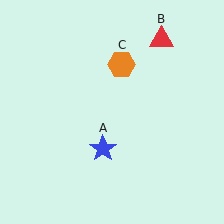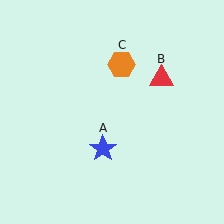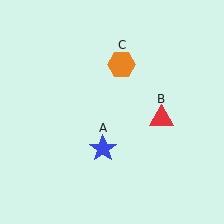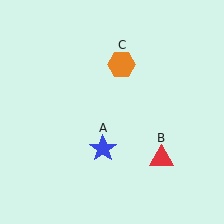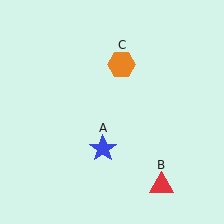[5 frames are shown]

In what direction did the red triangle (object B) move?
The red triangle (object B) moved down.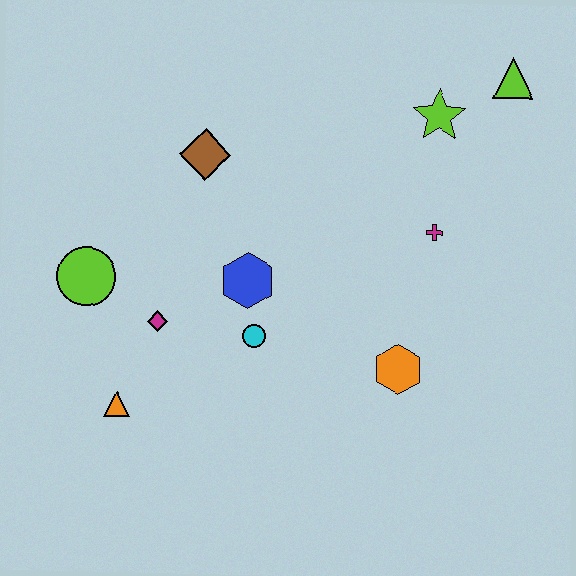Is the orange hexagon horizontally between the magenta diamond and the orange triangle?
No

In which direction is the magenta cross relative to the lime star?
The magenta cross is below the lime star.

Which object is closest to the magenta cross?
The lime star is closest to the magenta cross.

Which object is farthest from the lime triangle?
The orange triangle is farthest from the lime triangle.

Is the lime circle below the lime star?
Yes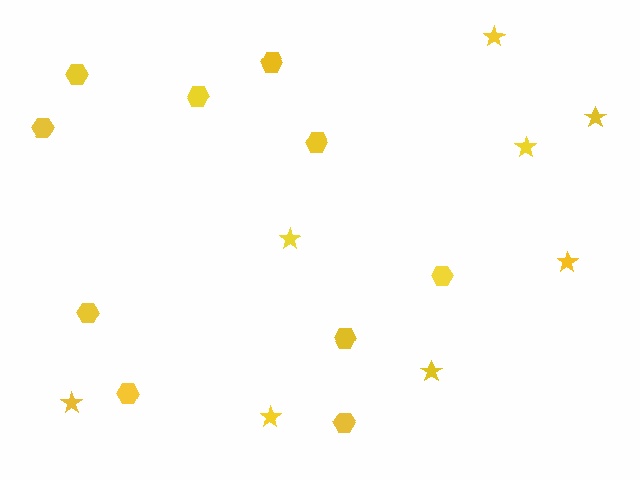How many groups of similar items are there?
There are 2 groups: one group of hexagons (10) and one group of stars (8).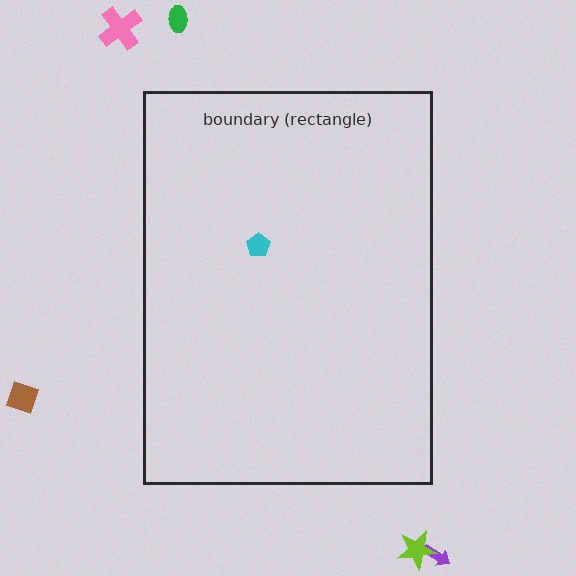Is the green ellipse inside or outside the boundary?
Outside.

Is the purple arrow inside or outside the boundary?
Outside.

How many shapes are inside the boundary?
1 inside, 5 outside.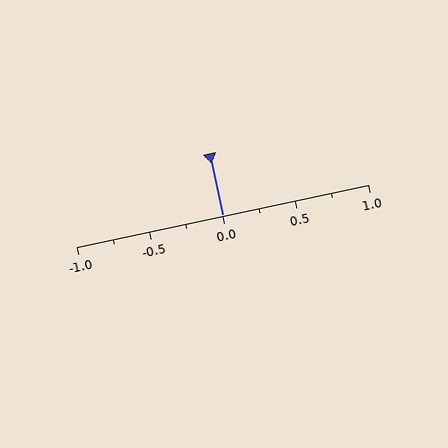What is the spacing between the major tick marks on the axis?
The major ticks are spaced 0.5 apart.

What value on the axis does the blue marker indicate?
The marker indicates approximately 0.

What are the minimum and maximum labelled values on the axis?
The axis runs from -1.0 to 1.0.